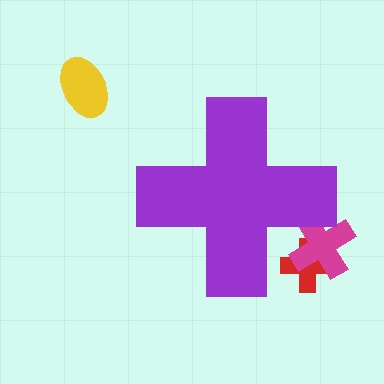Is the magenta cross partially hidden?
Yes, the magenta cross is partially hidden behind the purple cross.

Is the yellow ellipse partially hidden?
No, the yellow ellipse is fully visible.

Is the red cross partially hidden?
Yes, the red cross is partially hidden behind the purple cross.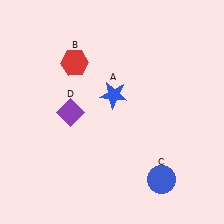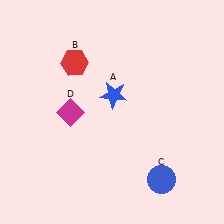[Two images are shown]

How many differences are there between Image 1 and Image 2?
There is 1 difference between the two images.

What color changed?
The diamond (D) changed from purple in Image 1 to magenta in Image 2.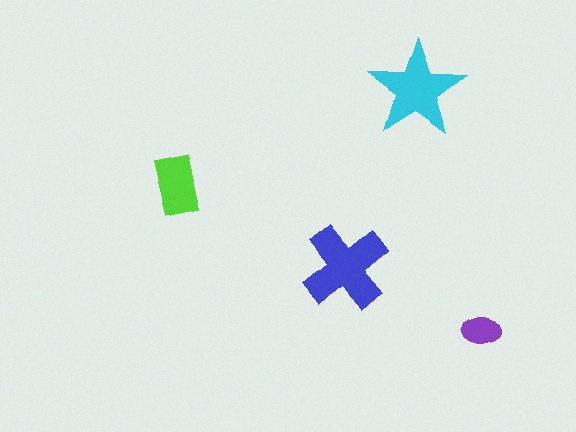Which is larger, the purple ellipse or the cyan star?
The cyan star.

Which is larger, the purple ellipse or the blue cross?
The blue cross.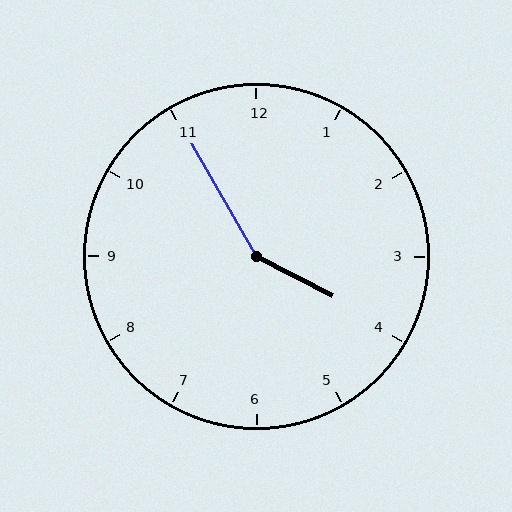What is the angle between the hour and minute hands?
Approximately 148 degrees.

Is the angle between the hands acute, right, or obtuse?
It is obtuse.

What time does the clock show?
3:55.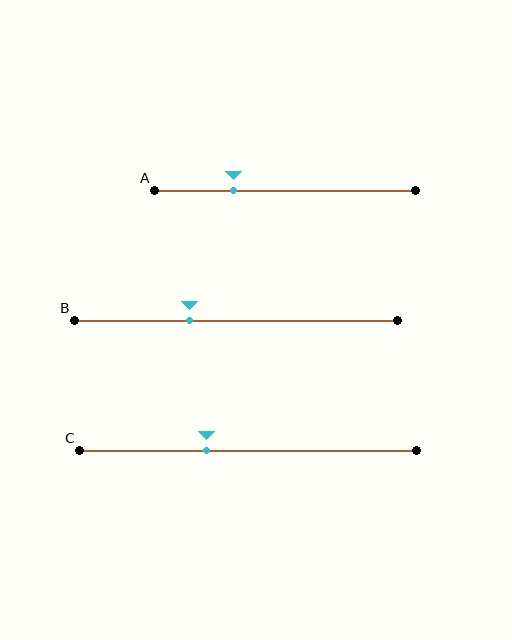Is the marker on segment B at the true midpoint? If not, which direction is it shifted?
No, the marker on segment B is shifted to the left by about 15% of the segment length.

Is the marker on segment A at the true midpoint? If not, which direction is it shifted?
No, the marker on segment A is shifted to the left by about 20% of the segment length.